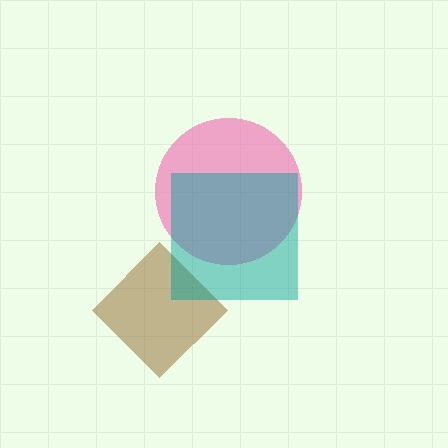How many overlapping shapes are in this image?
There are 3 overlapping shapes in the image.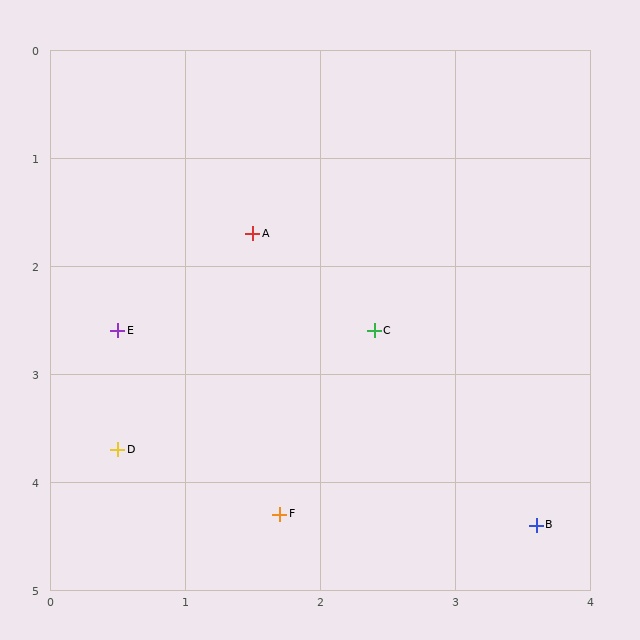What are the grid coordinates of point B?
Point B is at approximately (3.6, 4.4).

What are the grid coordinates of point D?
Point D is at approximately (0.5, 3.7).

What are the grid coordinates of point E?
Point E is at approximately (0.5, 2.6).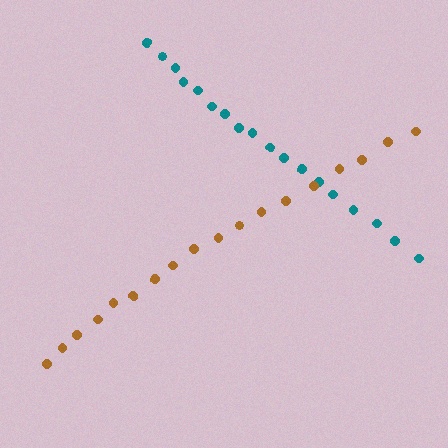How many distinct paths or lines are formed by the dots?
There are 2 distinct paths.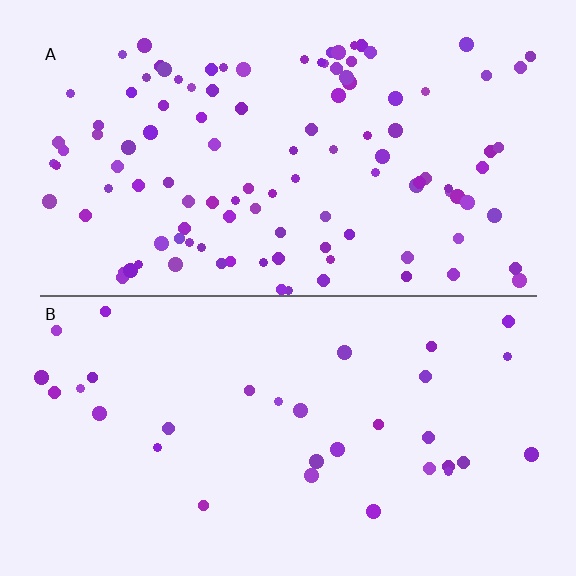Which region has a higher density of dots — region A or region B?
A (the top).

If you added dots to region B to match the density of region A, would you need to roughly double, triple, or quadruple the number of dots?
Approximately triple.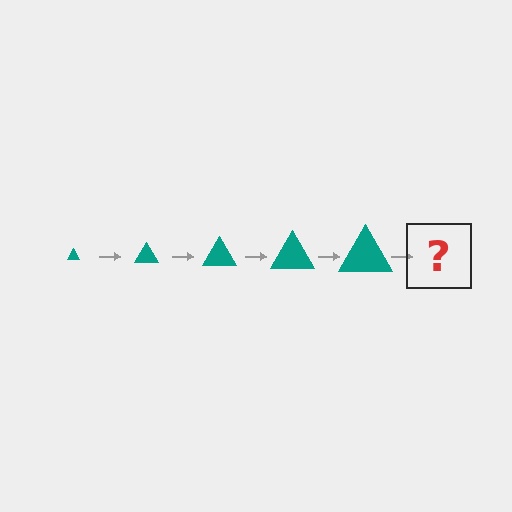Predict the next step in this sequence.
The next step is a teal triangle, larger than the previous one.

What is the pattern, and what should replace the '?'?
The pattern is that the triangle gets progressively larger each step. The '?' should be a teal triangle, larger than the previous one.